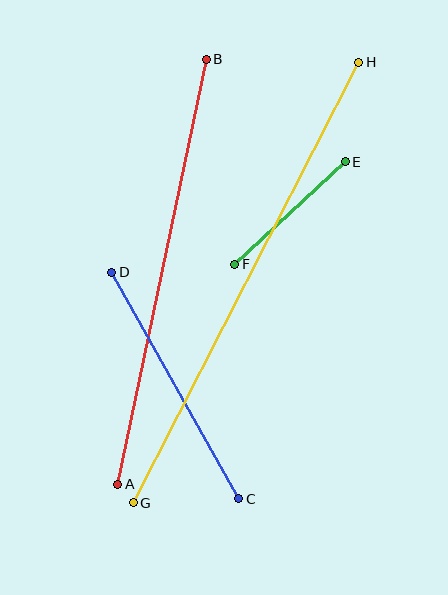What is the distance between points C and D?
The distance is approximately 259 pixels.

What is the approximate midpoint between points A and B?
The midpoint is at approximately (162, 272) pixels.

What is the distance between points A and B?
The distance is approximately 434 pixels.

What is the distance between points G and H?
The distance is approximately 495 pixels.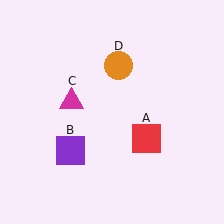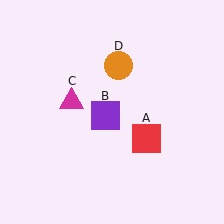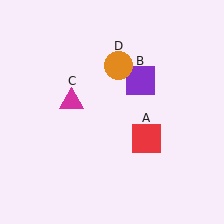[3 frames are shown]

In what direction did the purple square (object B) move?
The purple square (object B) moved up and to the right.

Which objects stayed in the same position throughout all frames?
Red square (object A) and magenta triangle (object C) and orange circle (object D) remained stationary.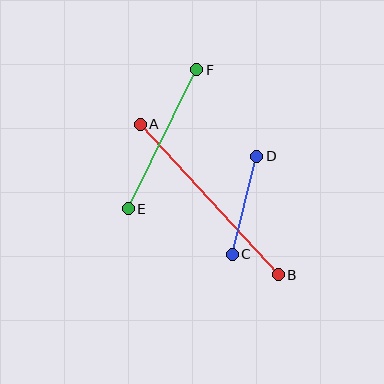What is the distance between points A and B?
The distance is approximately 204 pixels.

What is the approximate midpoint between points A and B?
The midpoint is at approximately (209, 200) pixels.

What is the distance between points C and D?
The distance is approximately 101 pixels.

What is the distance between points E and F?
The distance is approximately 155 pixels.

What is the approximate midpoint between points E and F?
The midpoint is at approximately (163, 139) pixels.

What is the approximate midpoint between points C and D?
The midpoint is at approximately (244, 205) pixels.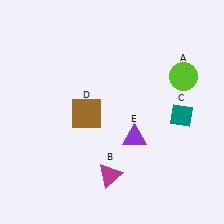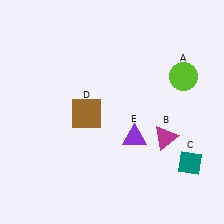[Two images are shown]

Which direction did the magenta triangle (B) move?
The magenta triangle (B) moved right.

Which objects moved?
The objects that moved are: the magenta triangle (B), the teal diamond (C).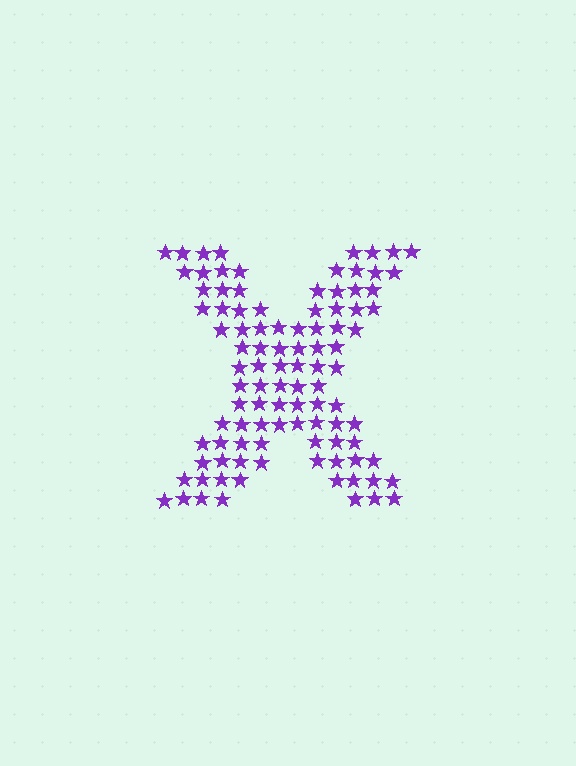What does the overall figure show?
The overall figure shows the letter X.